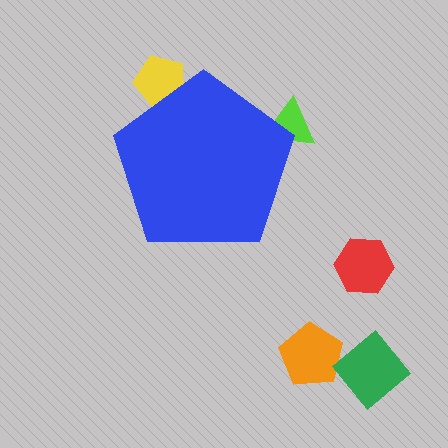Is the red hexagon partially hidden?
No, the red hexagon is fully visible.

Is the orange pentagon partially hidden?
No, the orange pentagon is fully visible.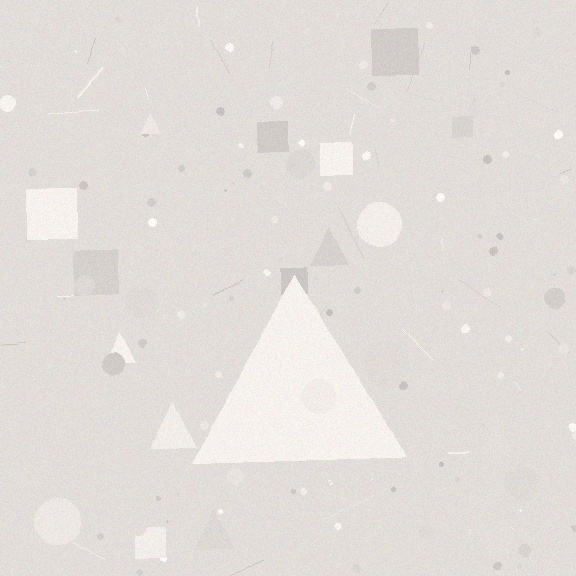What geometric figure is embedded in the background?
A triangle is embedded in the background.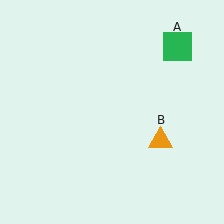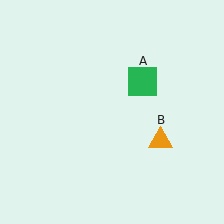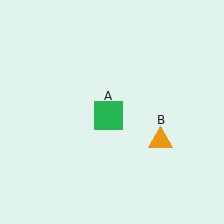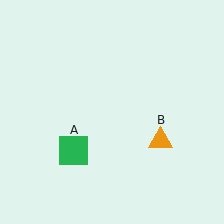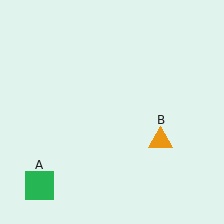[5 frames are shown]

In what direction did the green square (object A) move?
The green square (object A) moved down and to the left.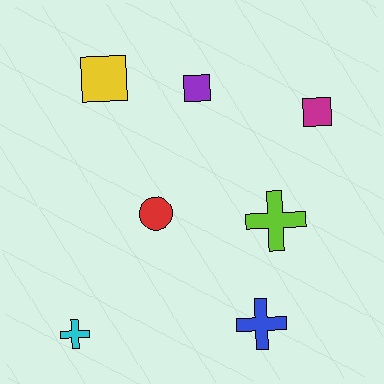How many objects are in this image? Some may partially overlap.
There are 7 objects.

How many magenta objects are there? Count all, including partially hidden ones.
There is 1 magenta object.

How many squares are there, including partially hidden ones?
There are 3 squares.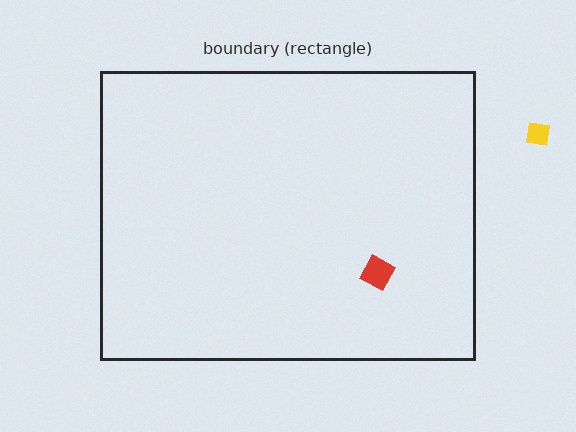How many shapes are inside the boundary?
1 inside, 1 outside.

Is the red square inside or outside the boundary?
Inside.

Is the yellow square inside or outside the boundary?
Outside.